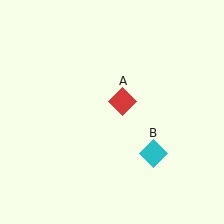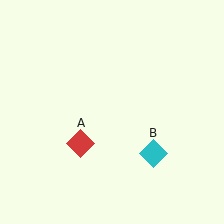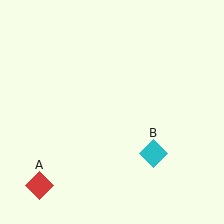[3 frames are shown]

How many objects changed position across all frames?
1 object changed position: red diamond (object A).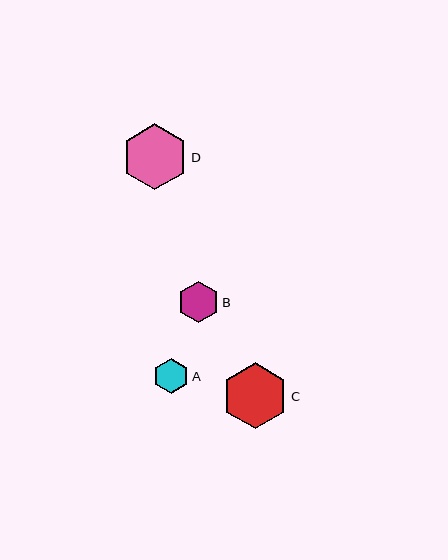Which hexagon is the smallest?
Hexagon A is the smallest with a size of approximately 35 pixels.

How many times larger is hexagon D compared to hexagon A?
Hexagon D is approximately 1.9 times the size of hexagon A.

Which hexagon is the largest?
Hexagon D is the largest with a size of approximately 66 pixels.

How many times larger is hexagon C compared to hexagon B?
Hexagon C is approximately 1.6 times the size of hexagon B.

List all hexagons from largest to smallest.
From largest to smallest: D, C, B, A.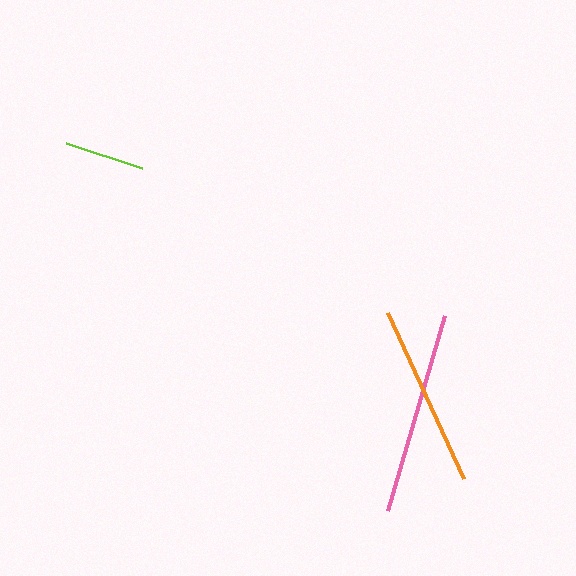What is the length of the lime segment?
The lime segment is approximately 80 pixels long.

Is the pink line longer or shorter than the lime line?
The pink line is longer than the lime line.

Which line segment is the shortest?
The lime line is the shortest at approximately 80 pixels.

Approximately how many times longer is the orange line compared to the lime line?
The orange line is approximately 2.3 times the length of the lime line.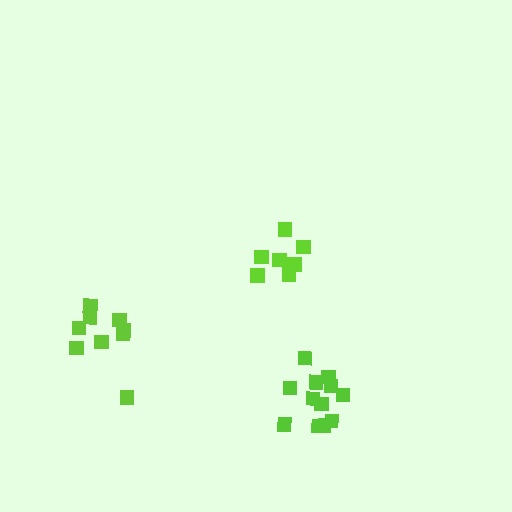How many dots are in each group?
Group 1: 7 dots, Group 2: 12 dots, Group 3: 9 dots (28 total).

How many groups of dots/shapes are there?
There are 3 groups.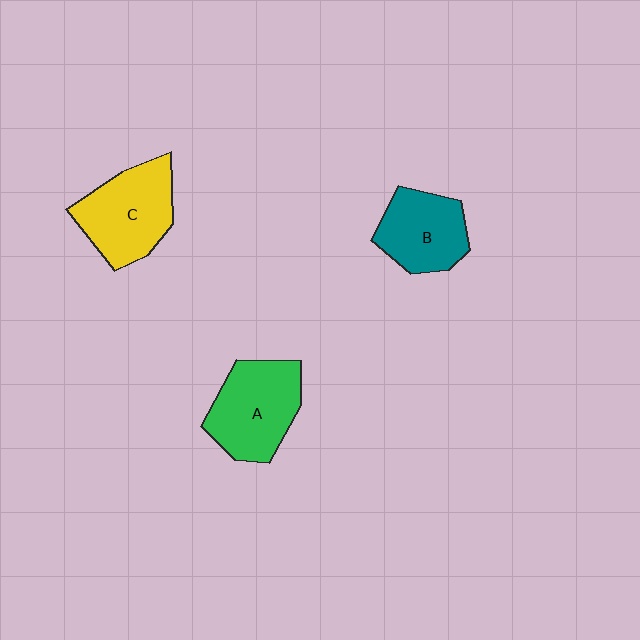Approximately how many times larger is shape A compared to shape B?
Approximately 1.2 times.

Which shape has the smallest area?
Shape B (teal).